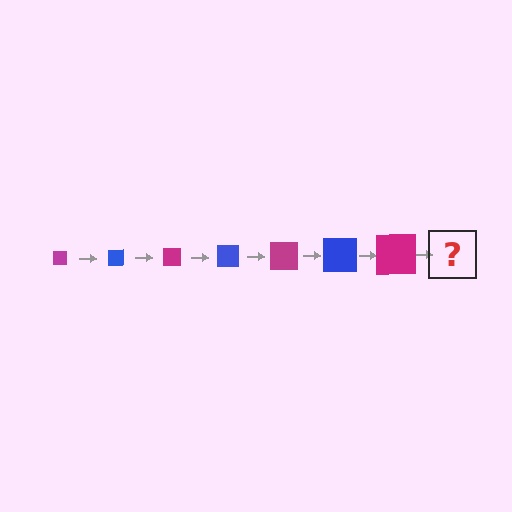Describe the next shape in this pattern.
It should be a blue square, larger than the previous one.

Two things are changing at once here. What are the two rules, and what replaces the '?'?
The two rules are that the square grows larger each step and the color cycles through magenta and blue. The '?' should be a blue square, larger than the previous one.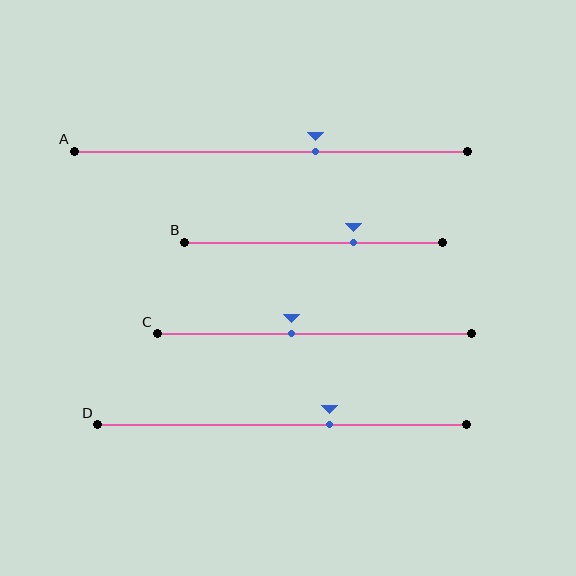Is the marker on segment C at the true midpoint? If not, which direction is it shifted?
No, the marker on segment C is shifted to the left by about 7% of the segment length.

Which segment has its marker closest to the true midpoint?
Segment C has its marker closest to the true midpoint.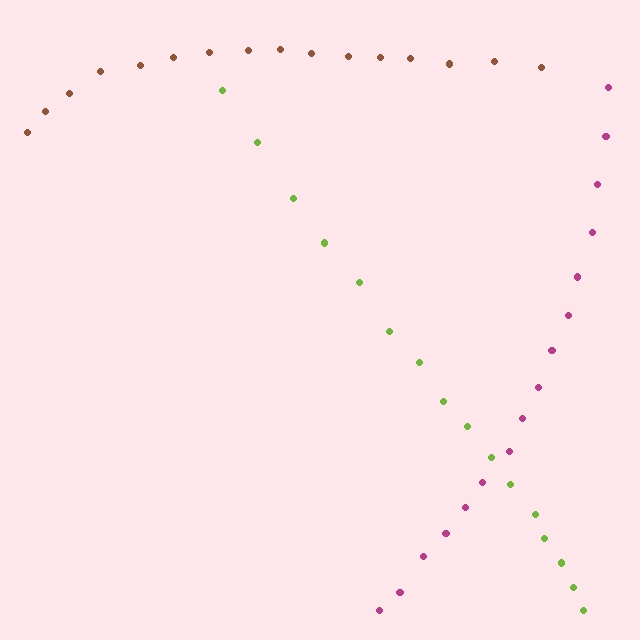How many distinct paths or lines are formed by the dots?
There are 3 distinct paths.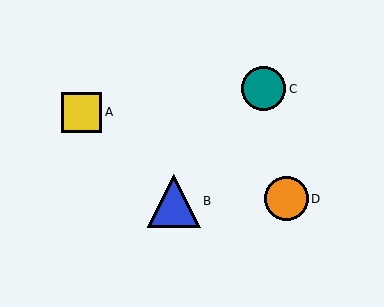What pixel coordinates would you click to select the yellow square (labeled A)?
Click at (82, 112) to select the yellow square A.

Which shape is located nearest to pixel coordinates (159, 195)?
The blue triangle (labeled B) at (174, 201) is nearest to that location.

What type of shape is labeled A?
Shape A is a yellow square.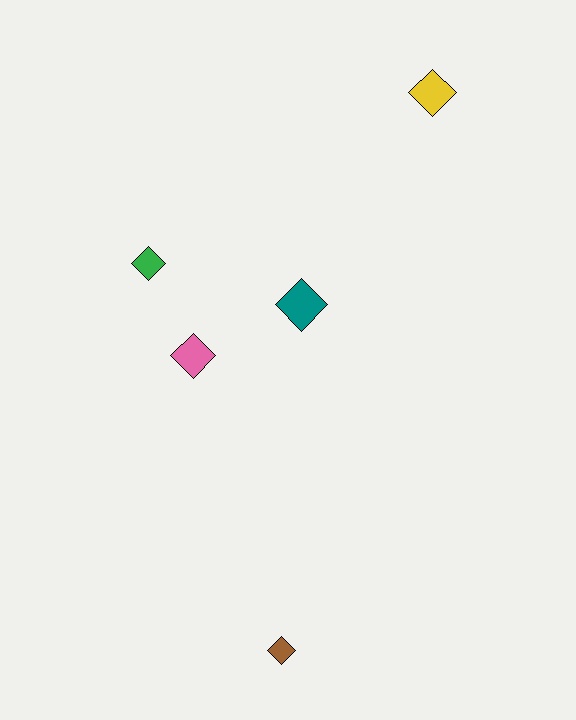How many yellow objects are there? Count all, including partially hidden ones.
There is 1 yellow object.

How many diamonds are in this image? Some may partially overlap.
There are 5 diamonds.